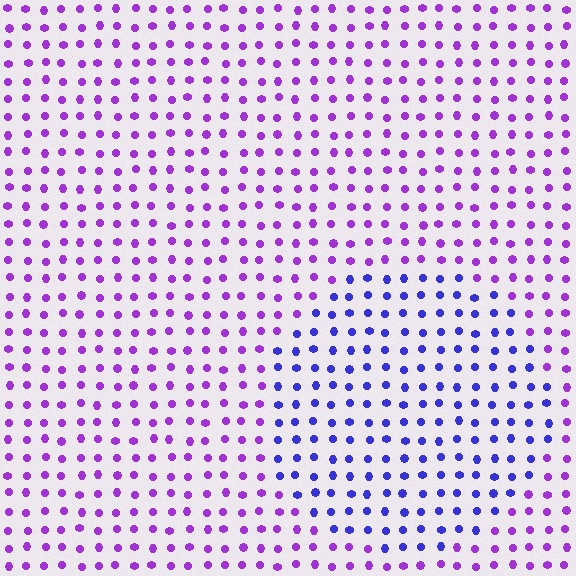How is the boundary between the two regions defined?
The boundary is defined purely by a slight shift in hue (about 40 degrees). Spacing, size, and orientation are identical on both sides.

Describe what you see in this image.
The image is filled with small purple elements in a uniform arrangement. A circle-shaped region is visible where the elements are tinted to a slightly different hue, forming a subtle color boundary.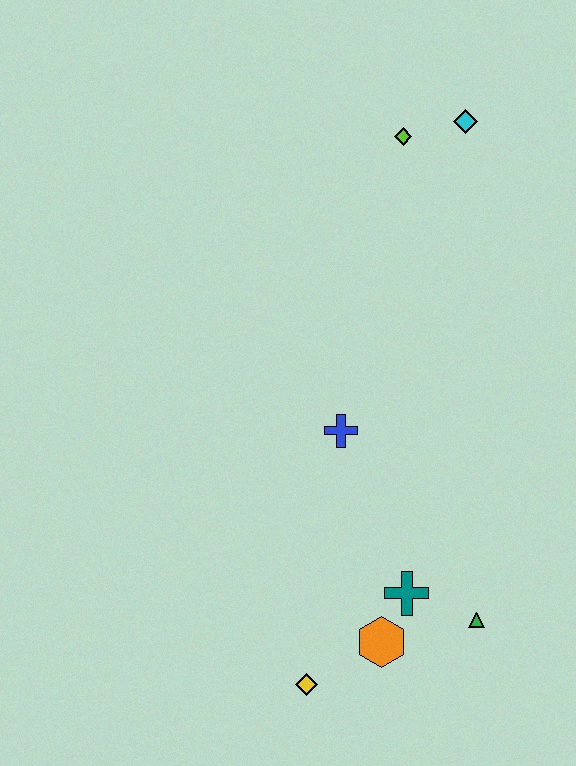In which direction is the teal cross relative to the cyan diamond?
The teal cross is below the cyan diamond.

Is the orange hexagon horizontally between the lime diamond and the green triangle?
No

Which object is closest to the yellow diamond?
The orange hexagon is closest to the yellow diamond.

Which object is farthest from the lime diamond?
The yellow diamond is farthest from the lime diamond.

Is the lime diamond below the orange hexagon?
No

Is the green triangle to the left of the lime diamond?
No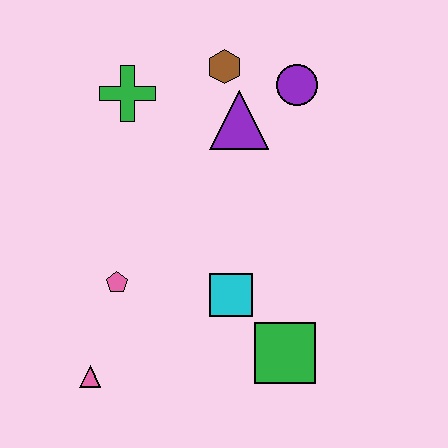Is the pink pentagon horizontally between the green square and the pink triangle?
Yes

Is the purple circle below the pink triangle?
No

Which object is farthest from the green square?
The green cross is farthest from the green square.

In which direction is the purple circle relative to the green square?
The purple circle is above the green square.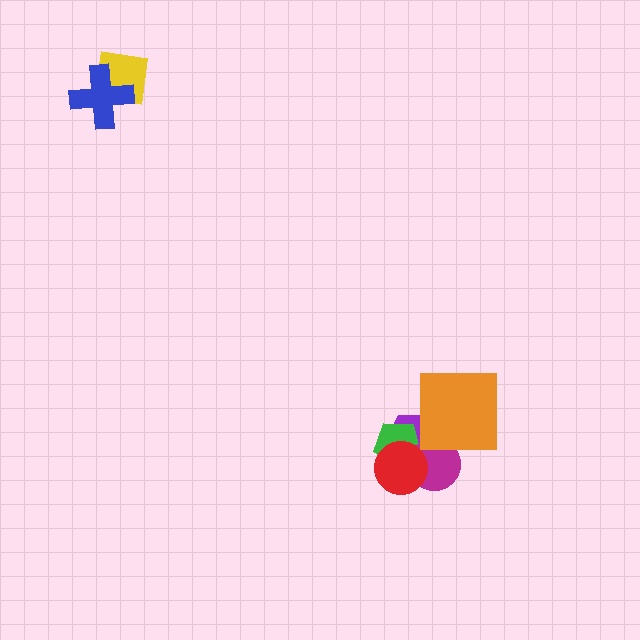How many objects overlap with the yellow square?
1 object overlaps with the yellow square.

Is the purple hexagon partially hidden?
Yes, it is partially covered by another shape.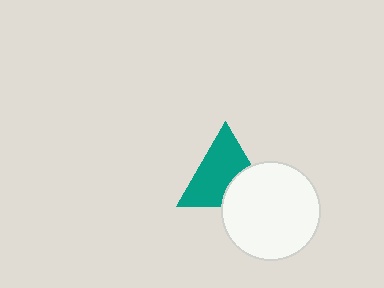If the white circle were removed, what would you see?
You would see the complete teal triangle.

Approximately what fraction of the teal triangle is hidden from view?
Roughly 33% of the teal triangle is hidden behind the white circle.